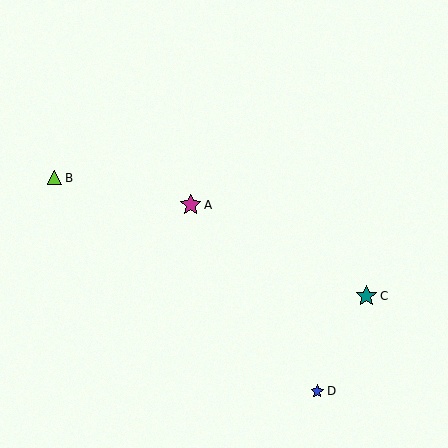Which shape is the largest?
The magenta star (labeled A) is the largest.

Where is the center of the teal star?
The center of the teal star is at (366, 296).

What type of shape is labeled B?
Shape B is a lime triangle.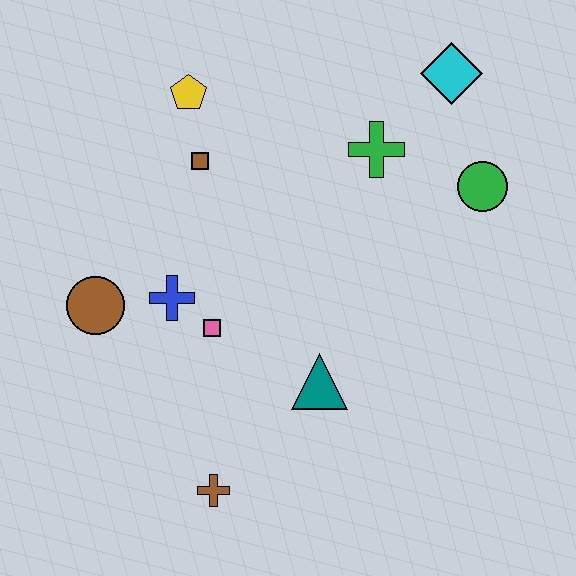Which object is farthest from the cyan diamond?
The brown cross is farthest from the cyan diamond.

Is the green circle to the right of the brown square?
Yes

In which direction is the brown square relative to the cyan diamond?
The brown square is to the left of the cyan diamond.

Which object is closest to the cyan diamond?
The green cross is closest to the cyan diamond.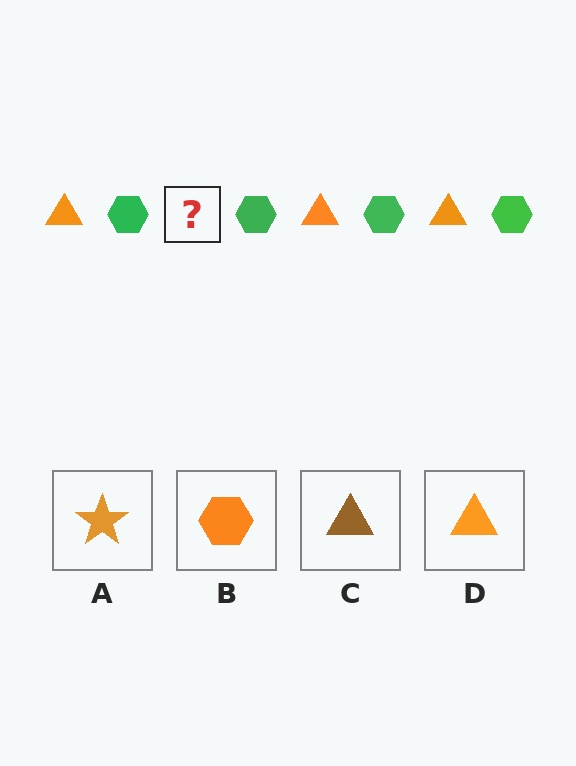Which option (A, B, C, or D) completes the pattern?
D.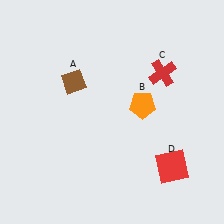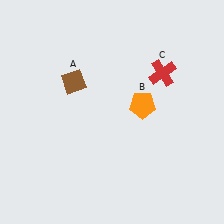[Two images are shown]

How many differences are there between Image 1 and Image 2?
There is 1 difference between the two images.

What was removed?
The red square (D) was removed in Image 2.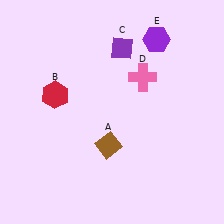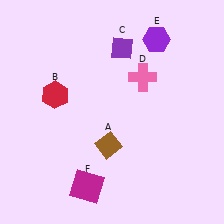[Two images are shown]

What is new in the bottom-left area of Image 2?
A magenta square (F) was added in the bottom-left area of Image 2.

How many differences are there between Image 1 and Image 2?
There is 1 difference between the two images.